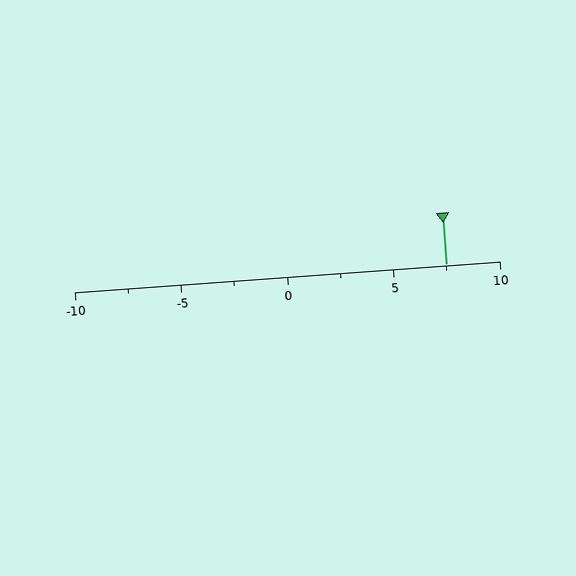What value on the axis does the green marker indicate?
The marker indicates approximately 7.5.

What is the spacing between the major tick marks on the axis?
The major ticks are spaced 5 apart.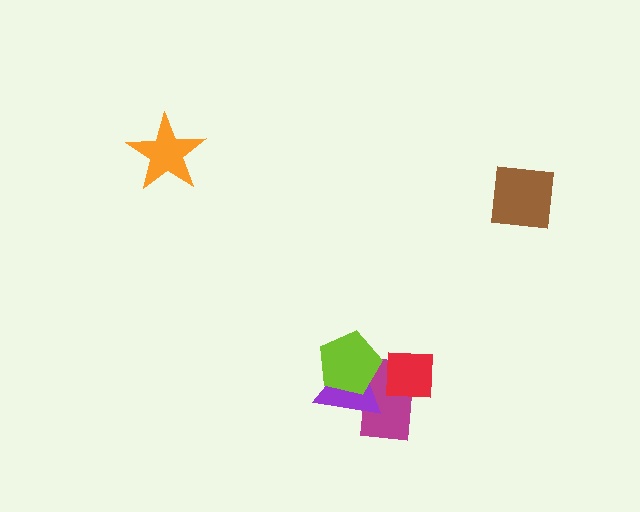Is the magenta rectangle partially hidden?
Yes, it is partially covered by another shape.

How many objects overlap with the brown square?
0 objects overlap with the brown square.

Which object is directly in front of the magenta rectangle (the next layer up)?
The purple triangle is directly in front of the magenta rectangle.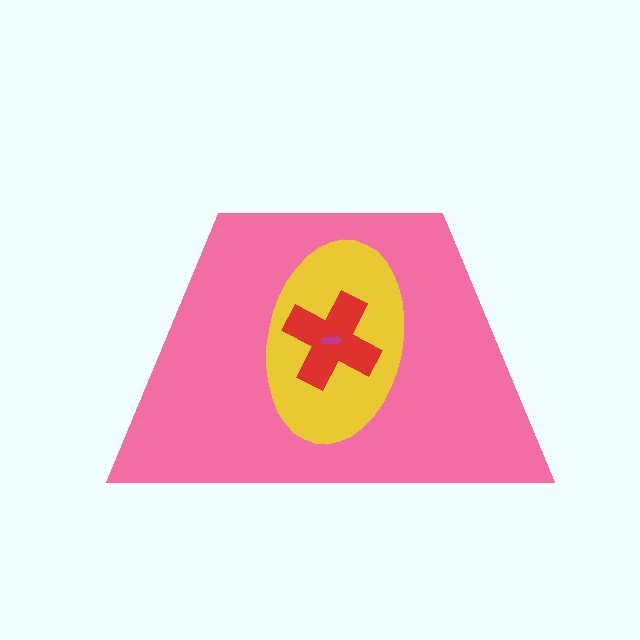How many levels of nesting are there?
4.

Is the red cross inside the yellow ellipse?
Yes.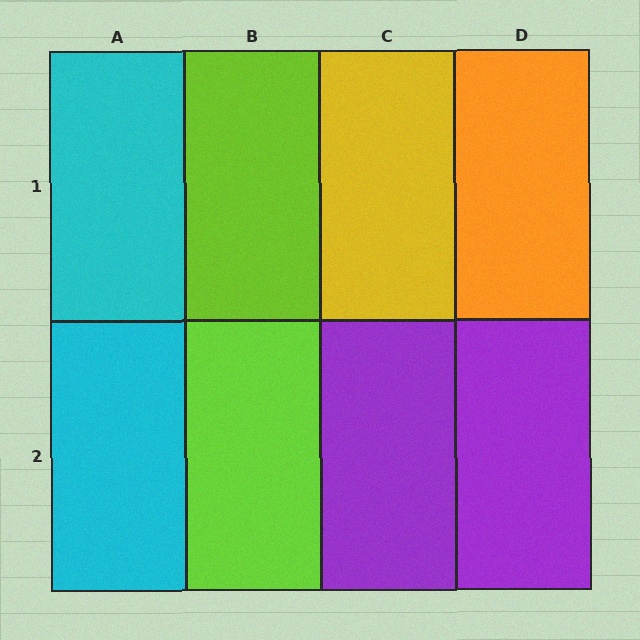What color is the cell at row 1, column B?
Lime.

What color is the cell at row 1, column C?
Yellow.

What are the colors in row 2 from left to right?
Cyan, lime, purple, purple.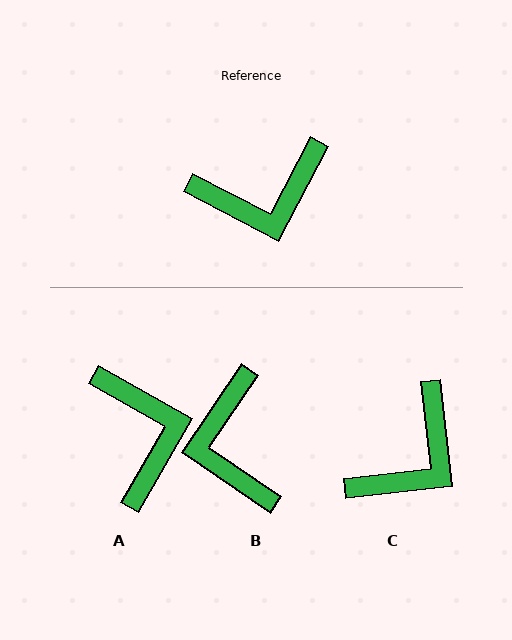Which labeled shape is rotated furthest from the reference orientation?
B, about 97 degrees away.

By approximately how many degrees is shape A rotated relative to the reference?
Approximately 88 degrees counter-clockwise.